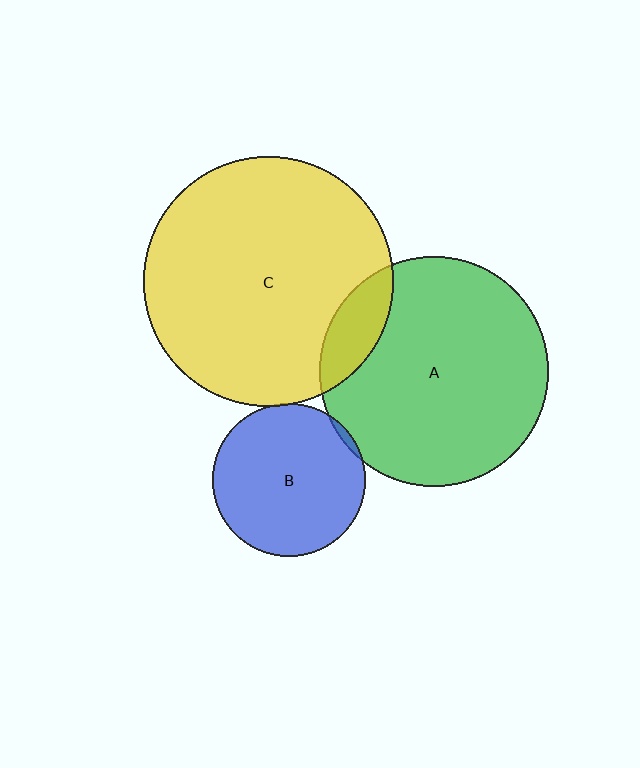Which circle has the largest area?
Circle C (yellow).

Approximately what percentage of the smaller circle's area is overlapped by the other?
Approximately 5%.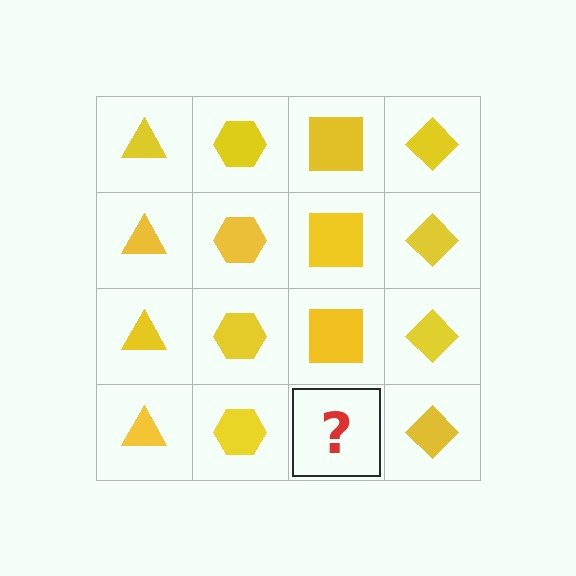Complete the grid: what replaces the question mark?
The question mark should be replaced with a yellow square.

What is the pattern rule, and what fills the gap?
The rule is that each column has a consistent shape. The gap should be filled with a yellow square.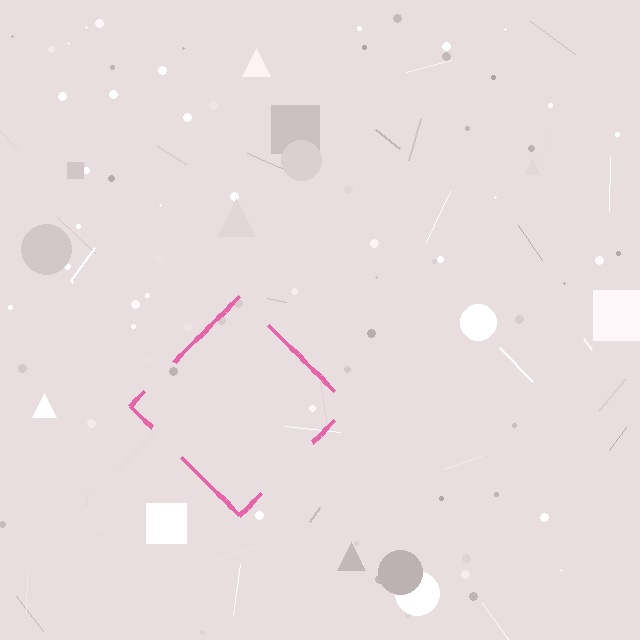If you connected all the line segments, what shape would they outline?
They would outline a diamond.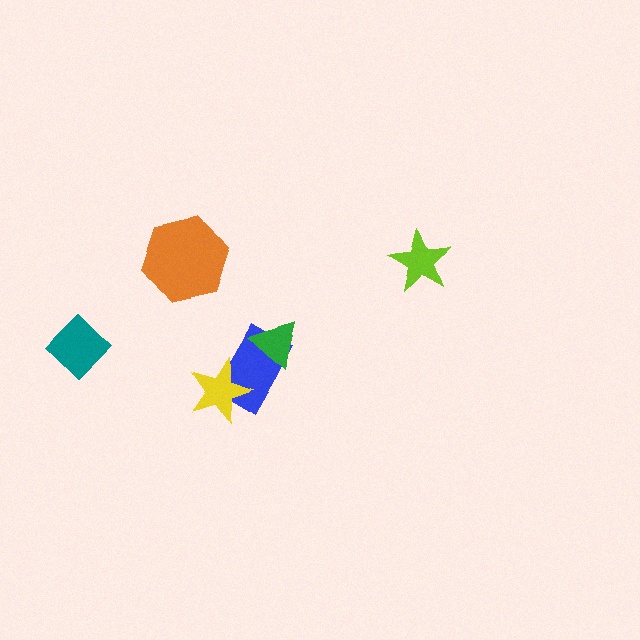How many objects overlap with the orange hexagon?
0 objects overlap with the orange hexagon.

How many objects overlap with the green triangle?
1 object overlaps with the green triangle.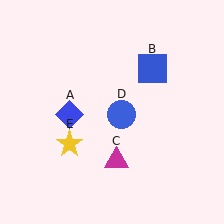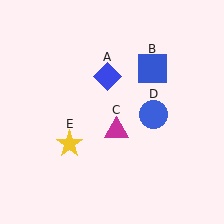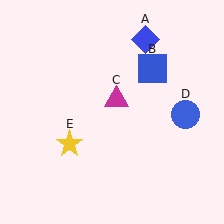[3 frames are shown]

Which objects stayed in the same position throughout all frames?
Blue square (object B) and yellow star (object E) remained stationary.